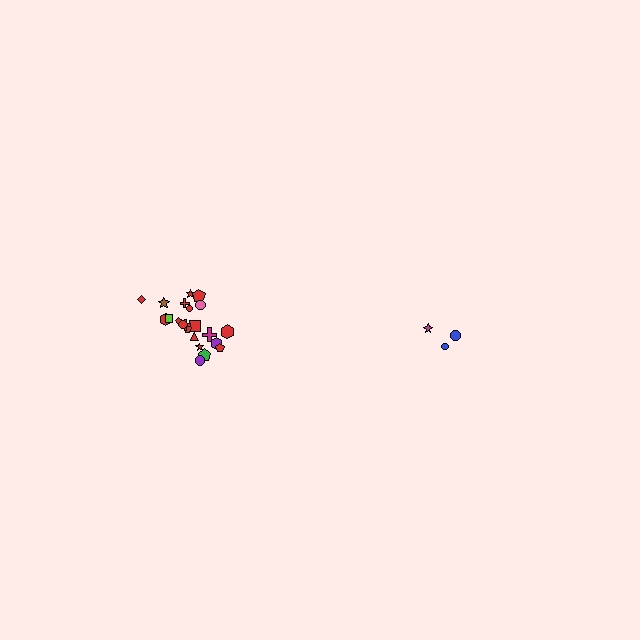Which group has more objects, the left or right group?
The left group.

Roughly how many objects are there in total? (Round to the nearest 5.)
Roughly 25 objects in total.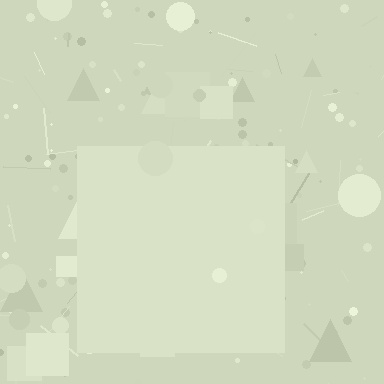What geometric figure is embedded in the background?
A square is embedded in the background.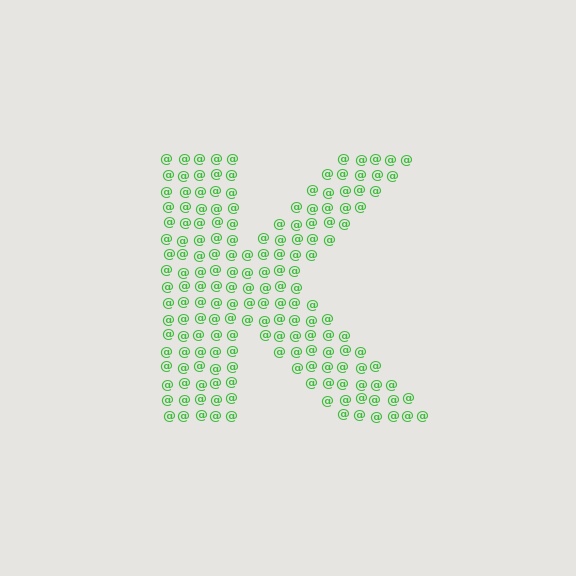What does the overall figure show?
The overall figure shows the letter K.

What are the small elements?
The small elements are at signs.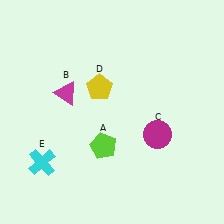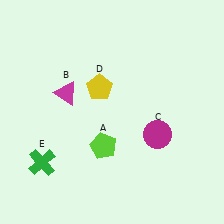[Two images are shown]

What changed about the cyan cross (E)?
In Image 1, E is cyan. In Image 2, it changed to green.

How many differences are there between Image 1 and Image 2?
There is 1 difference between the two images.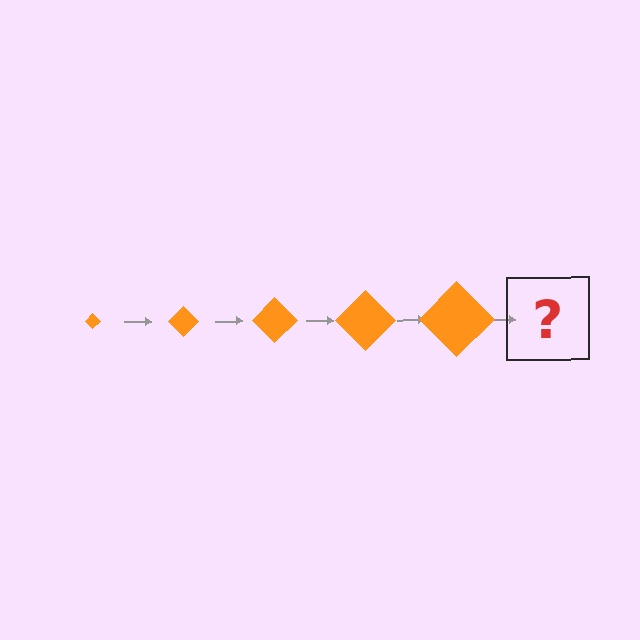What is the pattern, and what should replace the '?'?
The pattern is that the diamond gets progressively larger each step. The '?' should be an orange diamond, larger than the previous one.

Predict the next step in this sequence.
The next step is an orange diamond, larger than the previous one.